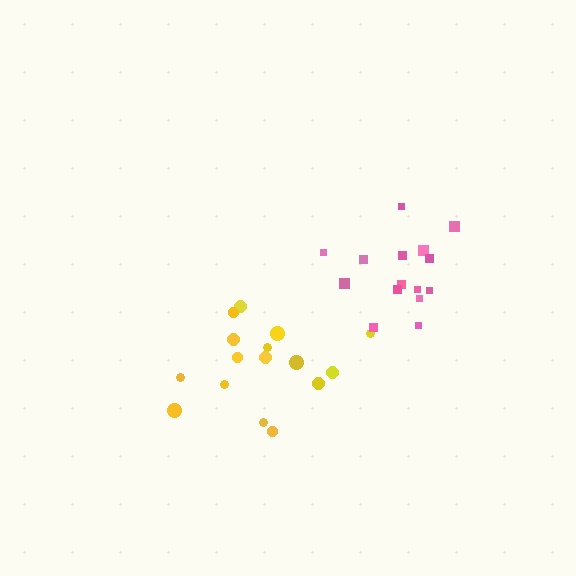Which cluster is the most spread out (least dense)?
Yellow.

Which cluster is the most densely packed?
Pink.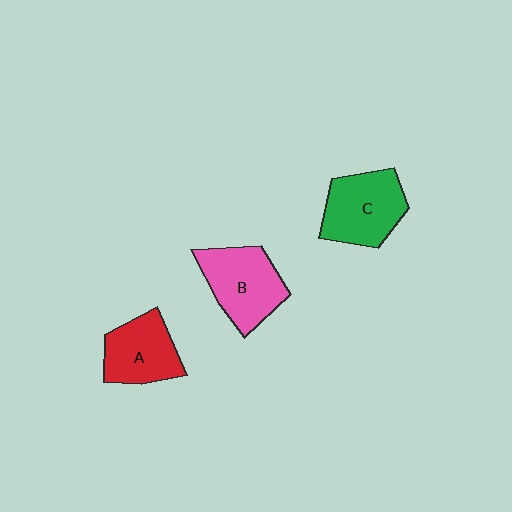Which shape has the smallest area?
Shape A (red).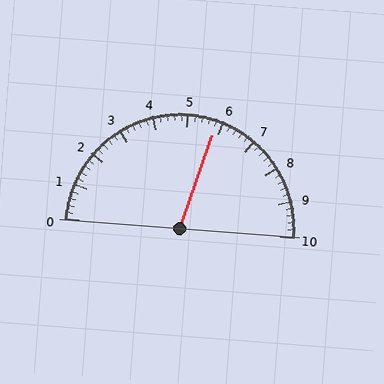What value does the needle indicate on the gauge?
The needle indicates approximately 5.8.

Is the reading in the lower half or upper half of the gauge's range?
The reading is in the upper half of the range (0 to 10).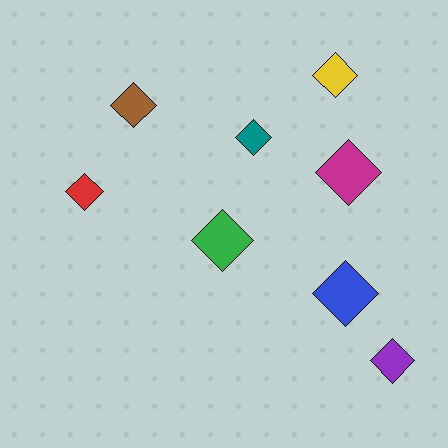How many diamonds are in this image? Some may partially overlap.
There are 8 diamonds.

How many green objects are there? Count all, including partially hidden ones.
There is 1 green object.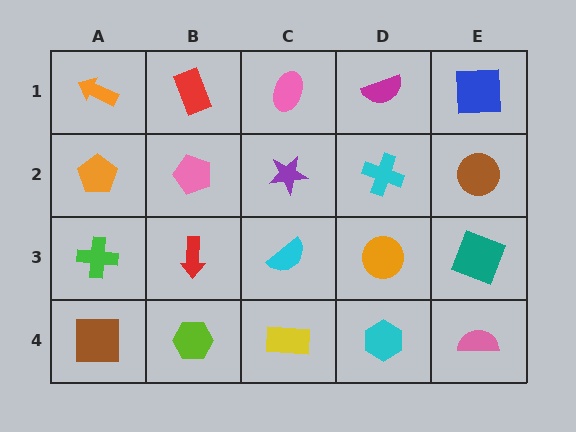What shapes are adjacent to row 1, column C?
A purple star (row 2, column C), a red rectangle (row 1, column B), a magenta semicircle (row 1, column D).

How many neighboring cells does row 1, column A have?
2.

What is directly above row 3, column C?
A purple star.